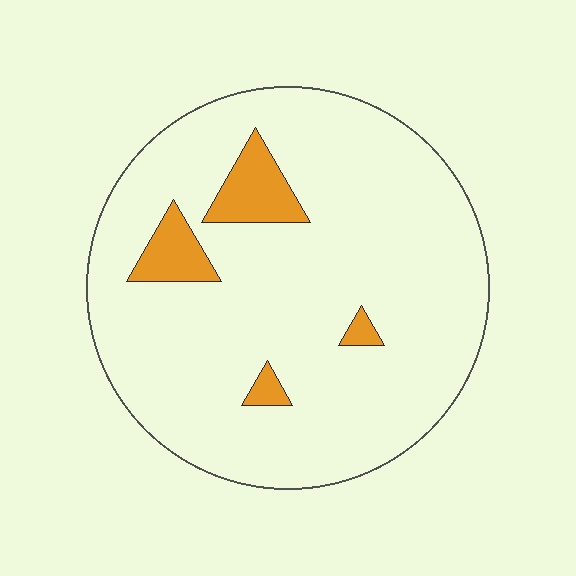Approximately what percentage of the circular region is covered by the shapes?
Approximately 10%.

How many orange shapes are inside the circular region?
4.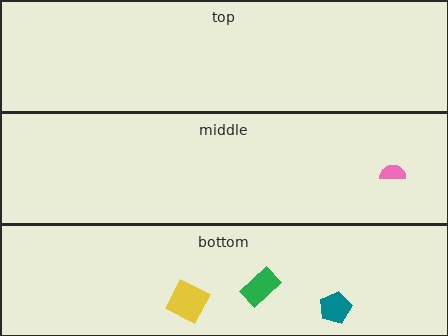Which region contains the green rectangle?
The bottom region.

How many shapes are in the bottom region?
3.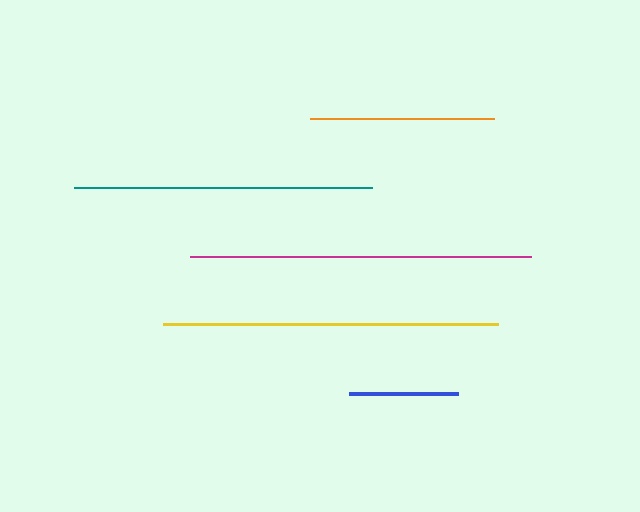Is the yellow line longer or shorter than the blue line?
The yellow line is longer than the blue line.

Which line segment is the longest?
The magenta line is the longest at approximately 341 pixels.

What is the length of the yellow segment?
The yellow segment is approximately 335 pixels long.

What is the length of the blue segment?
The blue segment is approximately 109 pixels long.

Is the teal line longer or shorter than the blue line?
The teal line is longer than the blue line.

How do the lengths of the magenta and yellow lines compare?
The magenta and yellow lines are approximately the same length.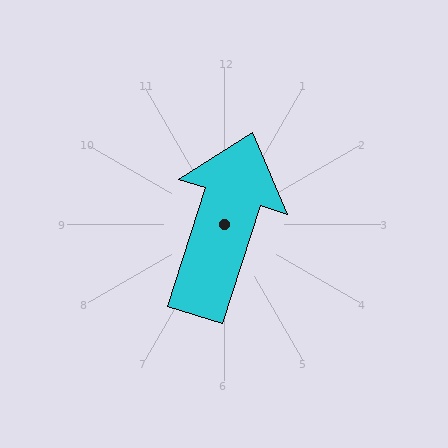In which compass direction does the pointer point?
North.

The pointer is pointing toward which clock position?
Roughly 1 o'clock.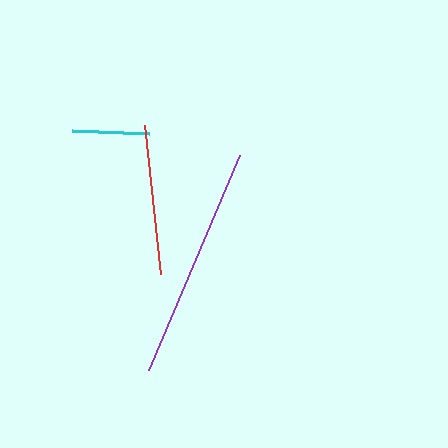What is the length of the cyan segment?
The cyan segment is approximately 77 pixels long.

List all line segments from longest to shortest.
From longest to shortest: purple, red, cyan.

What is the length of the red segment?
The red segment is approximately 150 pixels long.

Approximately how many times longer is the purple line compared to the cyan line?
The purple line is approximately 3.0 times the length of the cyan line.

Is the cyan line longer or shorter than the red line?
The red line is longer than the cyan line.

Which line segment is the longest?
The purple line is the longest at approximately 233 pixels.